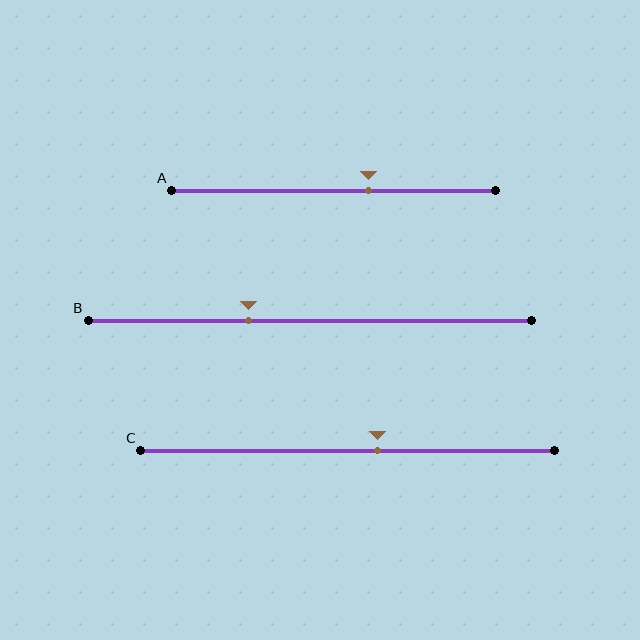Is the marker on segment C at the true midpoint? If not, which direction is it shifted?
No, the marker on segment C is shifted to the right by about 7% of the segment length.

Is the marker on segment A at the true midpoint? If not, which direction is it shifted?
No, the marker on segment A is shifted to the right by about 11% of the segment length.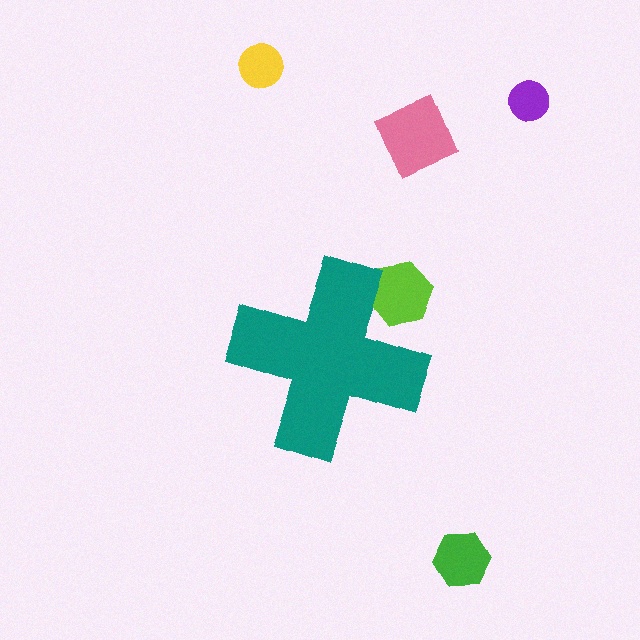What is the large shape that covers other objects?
A teal cross.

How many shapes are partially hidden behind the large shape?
1 shape is partially hidden.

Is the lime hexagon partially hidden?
Yes, the lime hexagon is partially hidden behind the teal cross.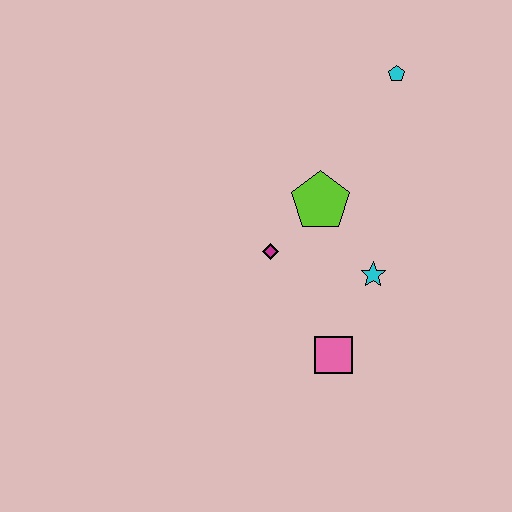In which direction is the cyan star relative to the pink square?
The cyan star is above the pink square.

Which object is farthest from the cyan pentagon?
The pink square is farthest from the cyan pentagon.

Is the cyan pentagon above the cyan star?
Yes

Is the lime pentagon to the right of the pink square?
No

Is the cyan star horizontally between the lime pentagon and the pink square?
No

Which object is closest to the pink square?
The cyan star is closest to the pink square.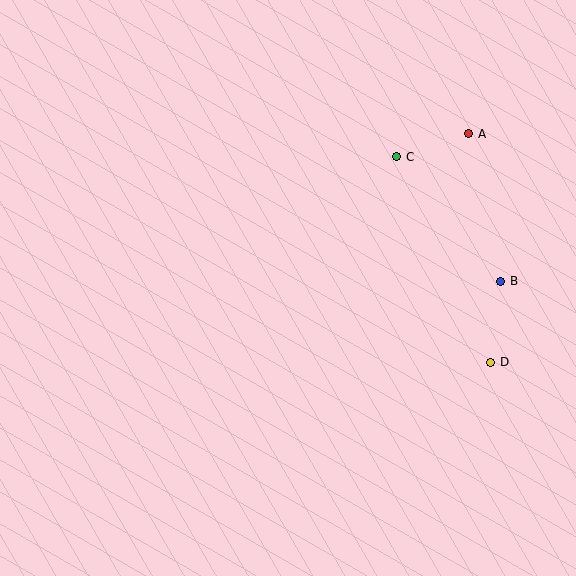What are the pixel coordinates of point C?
Point C is at (397, 157).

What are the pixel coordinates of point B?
Point B is at (501, 281).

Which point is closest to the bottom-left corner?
Point D is closest to the bottom-left corner.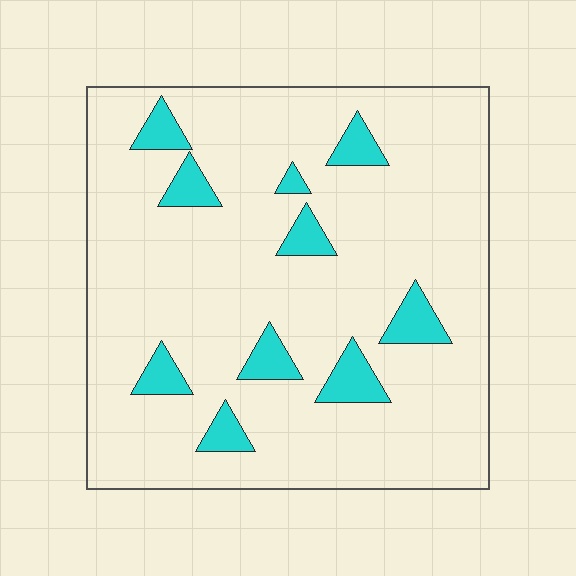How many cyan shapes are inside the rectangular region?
10.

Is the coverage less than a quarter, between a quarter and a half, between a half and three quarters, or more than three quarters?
Less than a quarter.